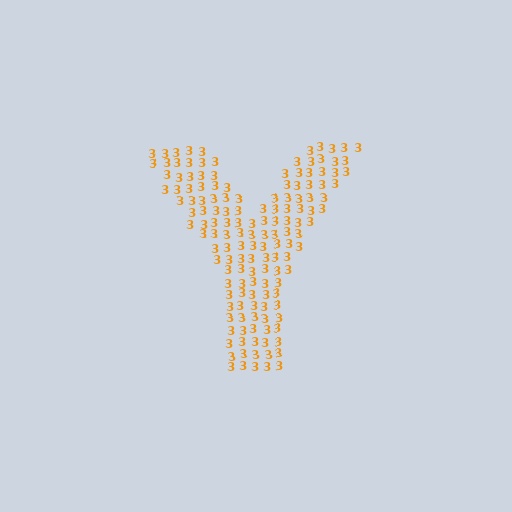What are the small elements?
The small elements are digit 3's.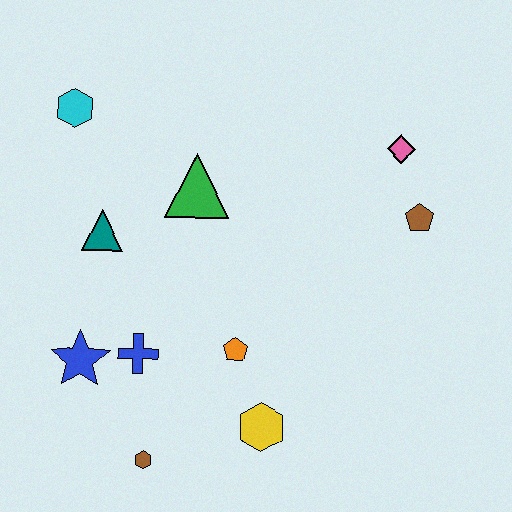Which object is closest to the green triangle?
The teal triangle is closest to the green triangle.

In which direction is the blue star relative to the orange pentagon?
The blue star is to the left of the orange pentagon.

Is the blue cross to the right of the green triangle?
No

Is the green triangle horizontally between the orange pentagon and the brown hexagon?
Yes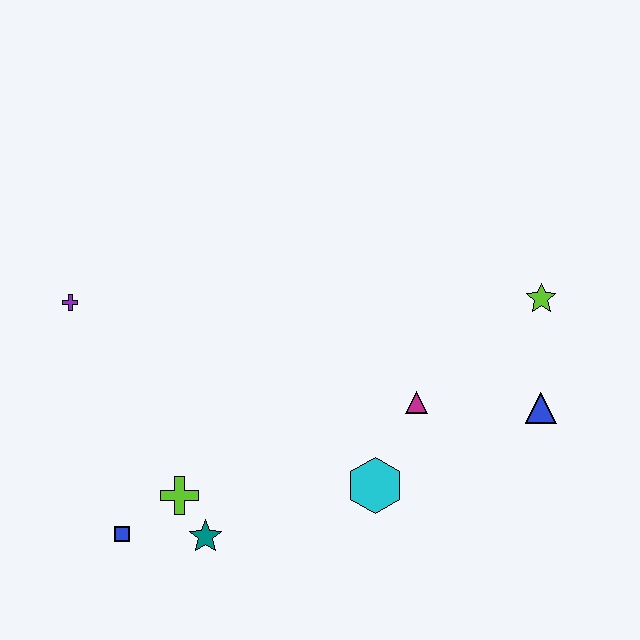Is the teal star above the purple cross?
No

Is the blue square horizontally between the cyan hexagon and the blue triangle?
No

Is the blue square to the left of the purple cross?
No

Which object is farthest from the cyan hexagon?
The purple cross is farthest from the cyan hexagon.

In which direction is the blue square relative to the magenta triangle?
The blue square is to the left of the magenta triangle.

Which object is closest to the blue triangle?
The lime star is closest to the blue triangle.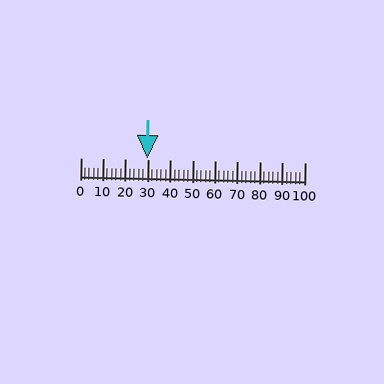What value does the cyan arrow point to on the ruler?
The cyan arrow points to approximately 30.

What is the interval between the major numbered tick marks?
The major tick marks are spaced 10 units apart.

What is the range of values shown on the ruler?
The ruler shows values from 0 to 100.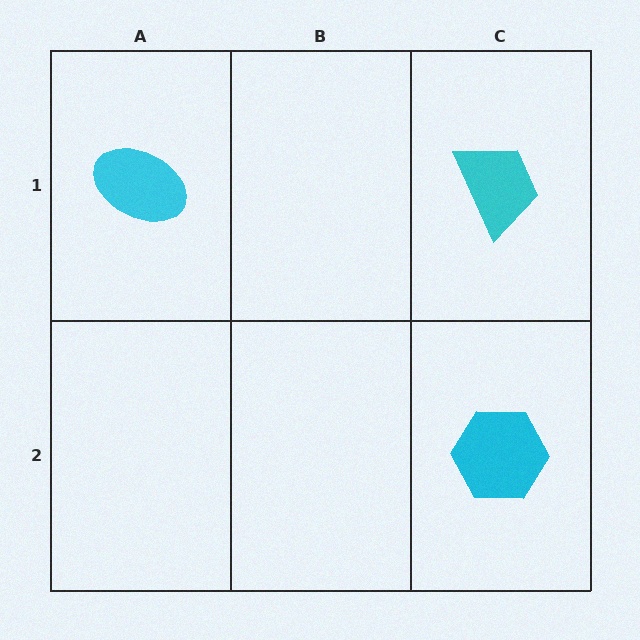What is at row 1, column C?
A cyan trapezoid.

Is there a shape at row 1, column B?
No, that cell is empty.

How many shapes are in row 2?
1 shape.